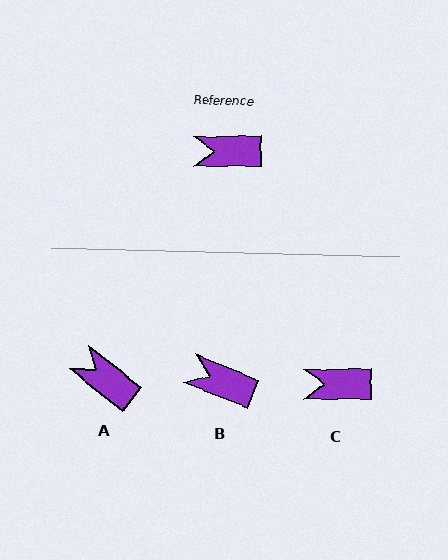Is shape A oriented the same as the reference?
No, it is off by about 40 degrees.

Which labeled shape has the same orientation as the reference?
C.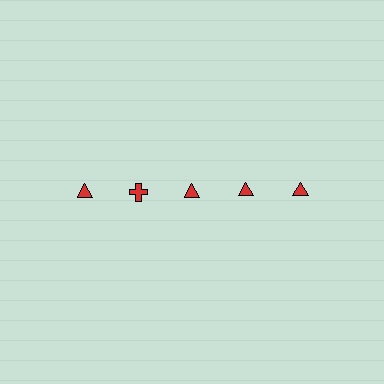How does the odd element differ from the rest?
It has a different shape: cross instead of triangle.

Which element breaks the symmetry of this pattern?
The red cross in the top row, second from left column breaks the symmetry. All other shapes are red triangles.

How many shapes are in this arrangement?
There are 5 shapes arranged in a grid pattern.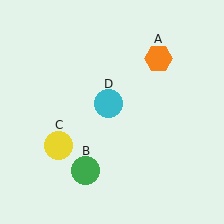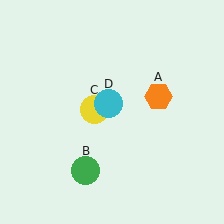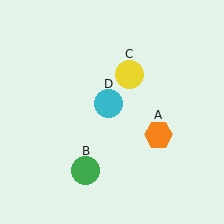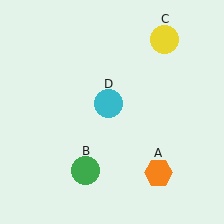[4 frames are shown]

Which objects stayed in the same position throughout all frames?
Green circle (object B) and cyan circle (object D) remained stationary.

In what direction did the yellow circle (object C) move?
The yellow circle (object C) moved up and to the right.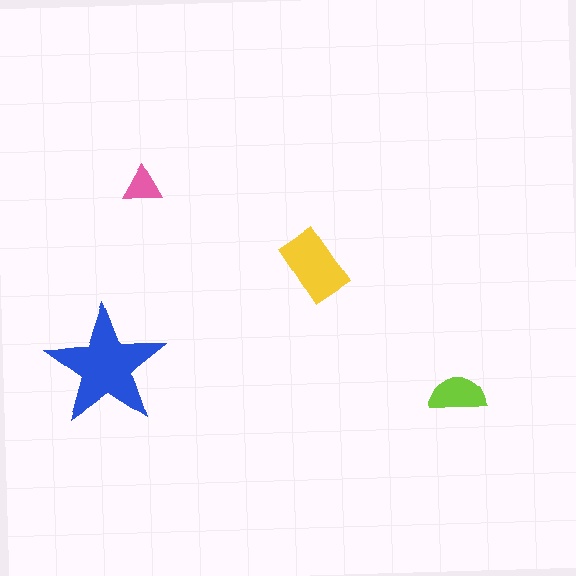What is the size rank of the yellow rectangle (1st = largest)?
2nd.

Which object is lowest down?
The lime semicircle is bottommost.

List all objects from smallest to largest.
The pink triangle, the lime semicircle, the yellow rectangle, the blue star.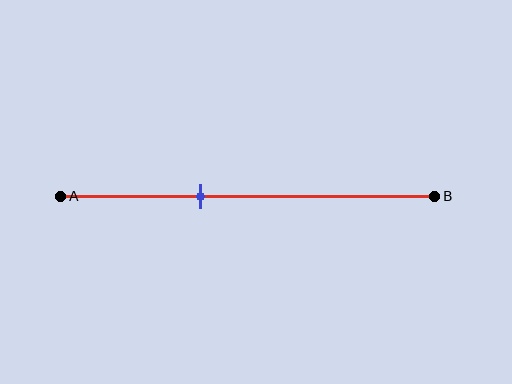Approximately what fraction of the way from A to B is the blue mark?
The blue mark is approximately 40% of the way from A to B.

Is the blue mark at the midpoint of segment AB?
No, the mark is at about 40% from A, not at the 50% midpoint.